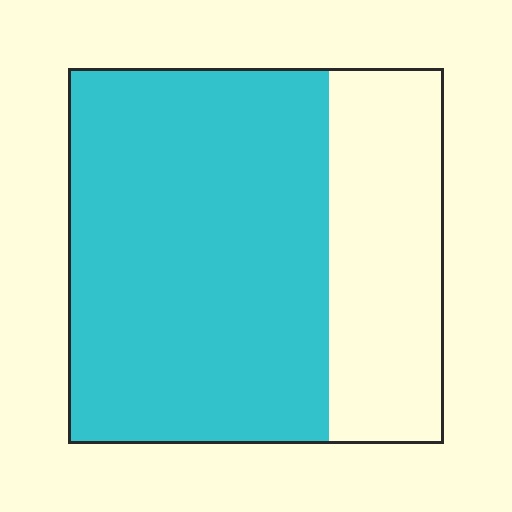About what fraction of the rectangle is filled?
About two thirds (2/3).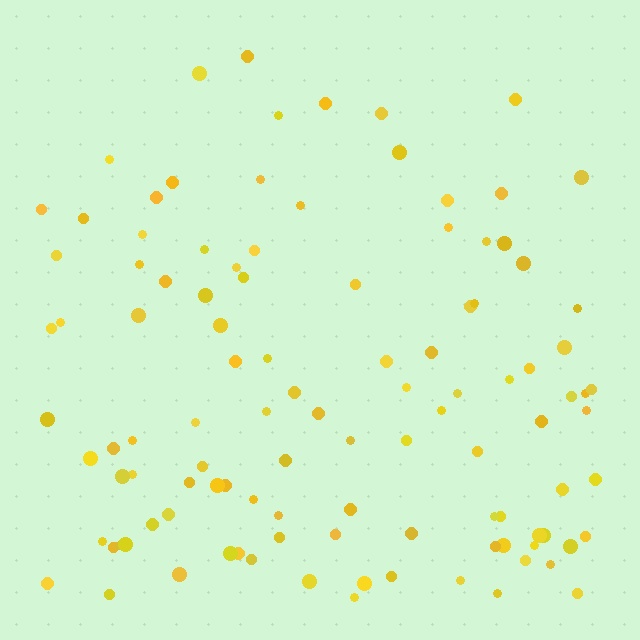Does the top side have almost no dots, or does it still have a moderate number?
Still a moderate number, just noticeably fewer than the bottom.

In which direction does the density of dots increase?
From top to bottom, with the bottom side densest.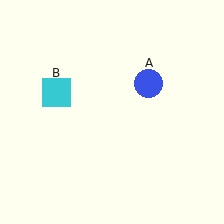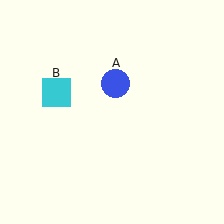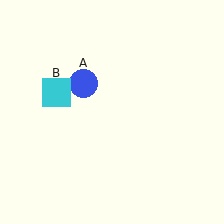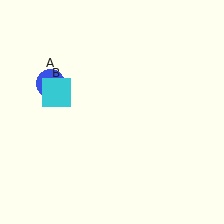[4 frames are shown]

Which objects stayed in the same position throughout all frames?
Cyan square (object B) remained stationary.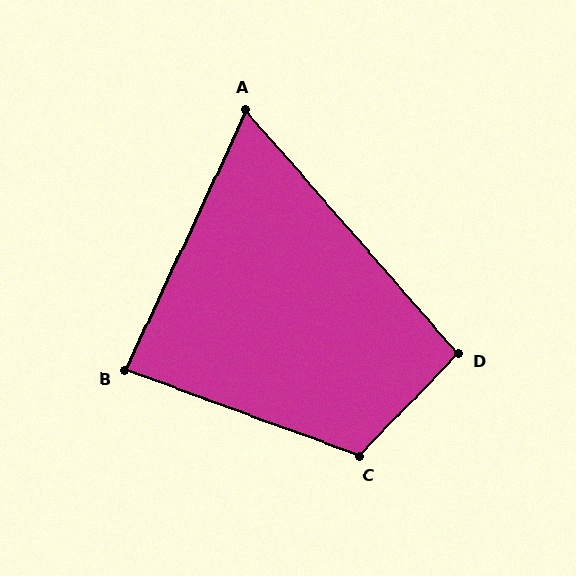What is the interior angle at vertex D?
Approximately 95 degrees (approximately right).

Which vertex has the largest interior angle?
C, at approximately 114 degrees.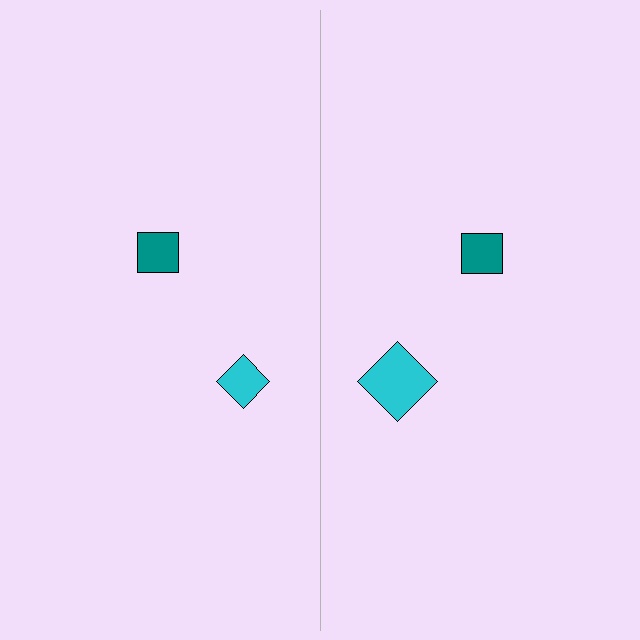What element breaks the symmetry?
The cyan diamond on the right side has a different size than its mirror counterpart.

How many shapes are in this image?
There are 4 shapes in this image.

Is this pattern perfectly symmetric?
No, the pattern is not perfectly symmetric. The cyan diamond on the right side has a different size than its mirror counterpart.